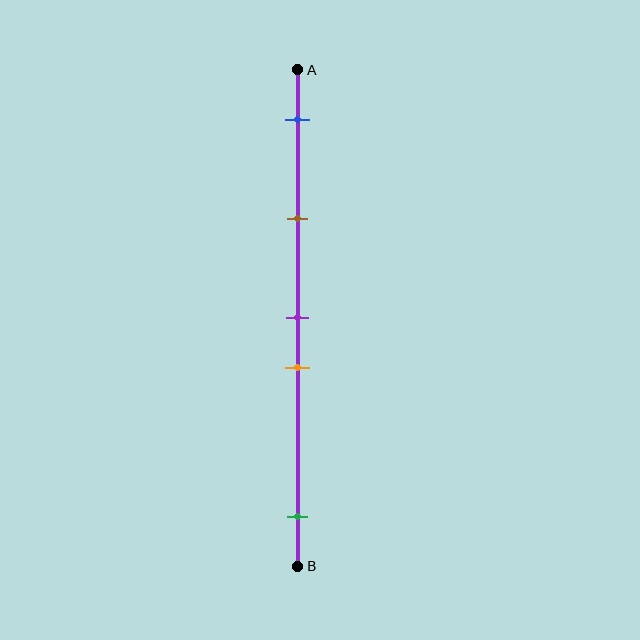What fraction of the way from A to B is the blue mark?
The blue mark is approximately 10% (0.1) of the way from A to B.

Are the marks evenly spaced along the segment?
No, the marks are not evenly spaced.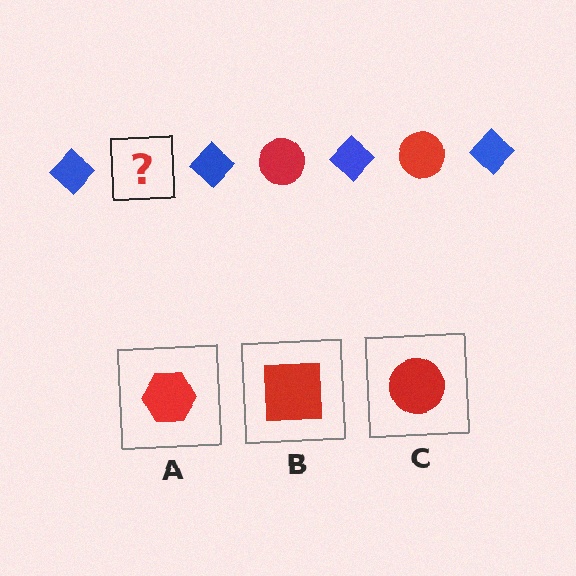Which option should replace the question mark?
Option C.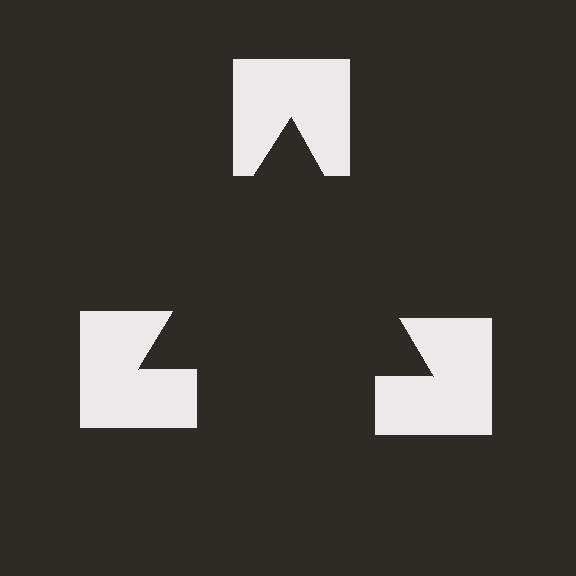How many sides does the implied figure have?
3 sides.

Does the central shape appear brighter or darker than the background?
It typically appears slightly darker than the background, even though no actual brightness change is drawn.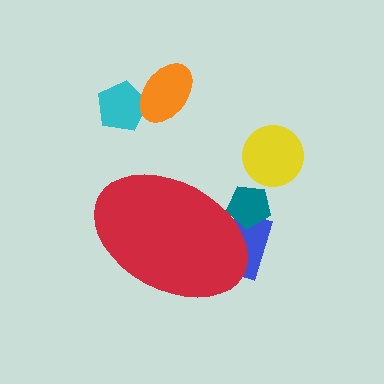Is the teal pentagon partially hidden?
Yes, the teal pentagon is partially hidden behind the red ellipse.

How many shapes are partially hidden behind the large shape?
2 shapes are partially hidden.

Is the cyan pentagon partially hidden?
No, the cyan pentagon is fully visible.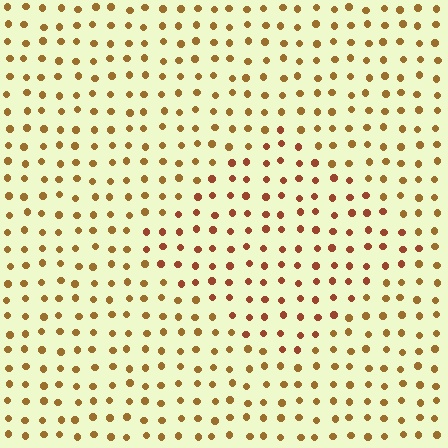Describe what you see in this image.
The image is filled with small brown elements in a uniform arrangement. A diamond-shaped region is visible where the elements are tinted to a slightly different hue, forming a subtle color boundary.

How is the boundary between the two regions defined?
The boundary is defined purely by a slight shift in hue (about 24 degrees). Spacing, size, and orientation are identical on both sides.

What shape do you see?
I see a diamond.